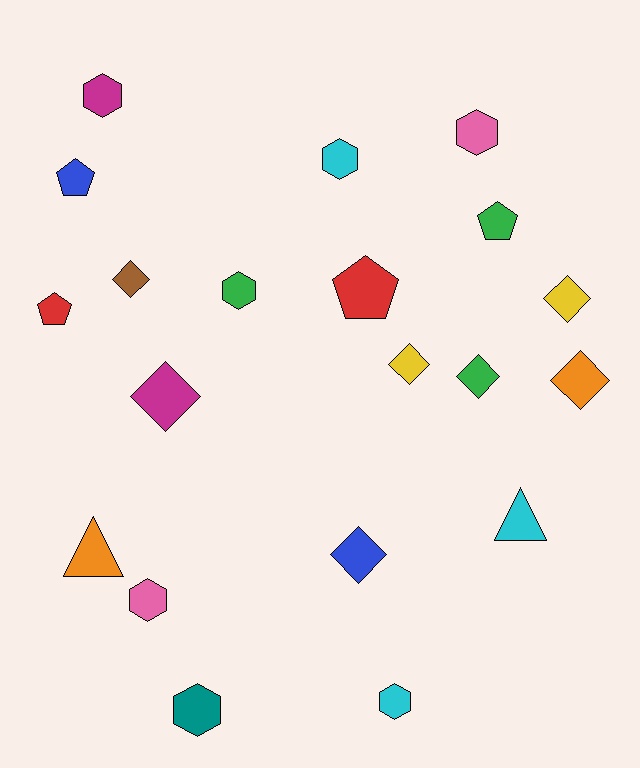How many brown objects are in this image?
There is 1 brown object.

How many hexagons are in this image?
There are 7 hexagons.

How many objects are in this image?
There are 20 objects.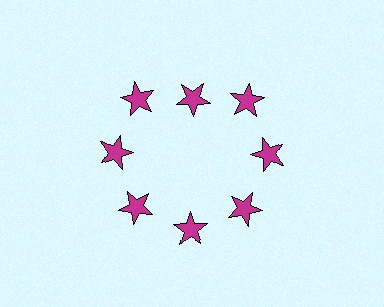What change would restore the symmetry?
The symmetry would be restored by moving it outward, back onto the ring so that all 8 stars sit at equal angles and equal distance from the center.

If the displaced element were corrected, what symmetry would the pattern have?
It would have 8-fold rotational symmetry — the pattern would map onto itself every 45 degrees.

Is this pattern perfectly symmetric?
No. The 8 magenta stars are arranged in a ring, but one element near the 12 o'clock position is pulled inward toward the center, breaking the 8-fold rotational symmetry.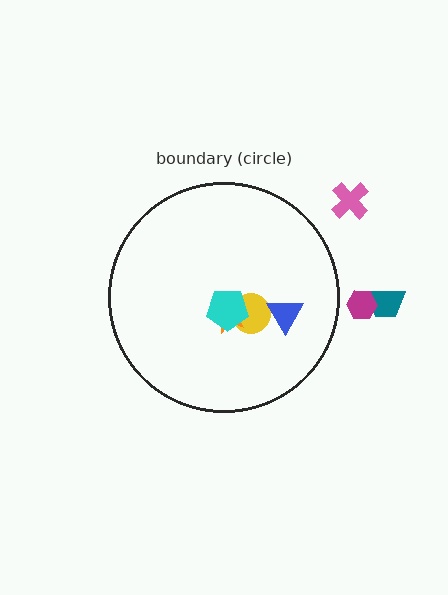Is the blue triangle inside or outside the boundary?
Inside.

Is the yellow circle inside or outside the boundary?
Inside.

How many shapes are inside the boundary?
4 inside, 3 outside.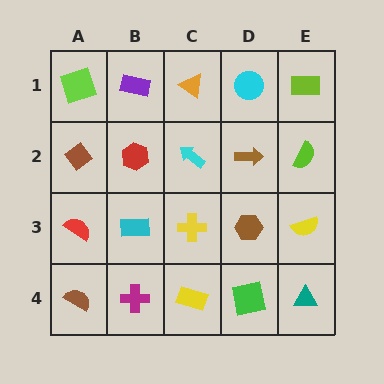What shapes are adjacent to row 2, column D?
A cyan circle (row 1, column D), a brown hexagon (row 3, column D), a cyan arrow (row 2, column C), a lime semicircle (row 2, column E).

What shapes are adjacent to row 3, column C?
A cyan arrow (row 2, column C), a yellow rectangle (row 4, column C), a cyan rectangle (row 3, column B), a brown hexagon (row 3, column D).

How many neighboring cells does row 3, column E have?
3.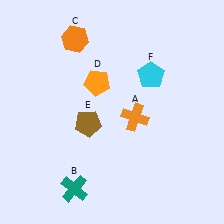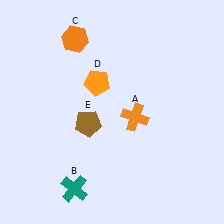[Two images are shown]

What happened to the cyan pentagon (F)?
The cyan pentagon (F) was removed in Image 2. It was in the top-right area of Image 1.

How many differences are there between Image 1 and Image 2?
There is 1 difference between the two images.